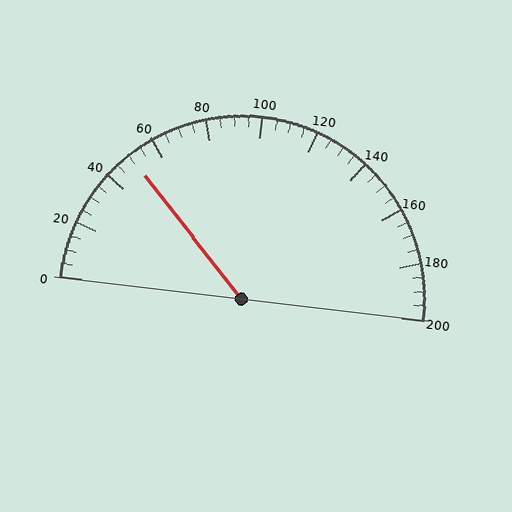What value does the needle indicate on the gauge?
The needle indicates approximately 50.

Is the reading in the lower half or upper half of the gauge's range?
The reading is in the lower half of the range (0 to 200).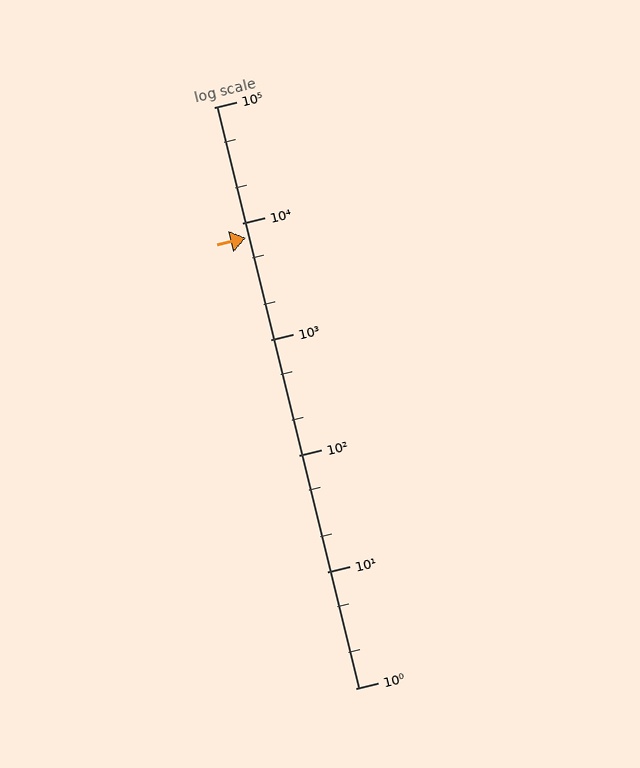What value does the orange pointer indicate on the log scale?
The pointer indicates approximately 7500.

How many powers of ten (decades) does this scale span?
The scale spans 5 decades, from 1 to 100000.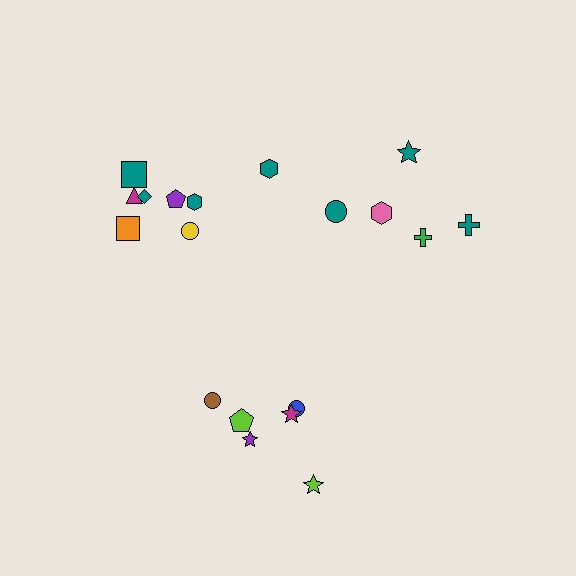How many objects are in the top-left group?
There are 8 objects.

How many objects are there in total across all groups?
There are 19 objects.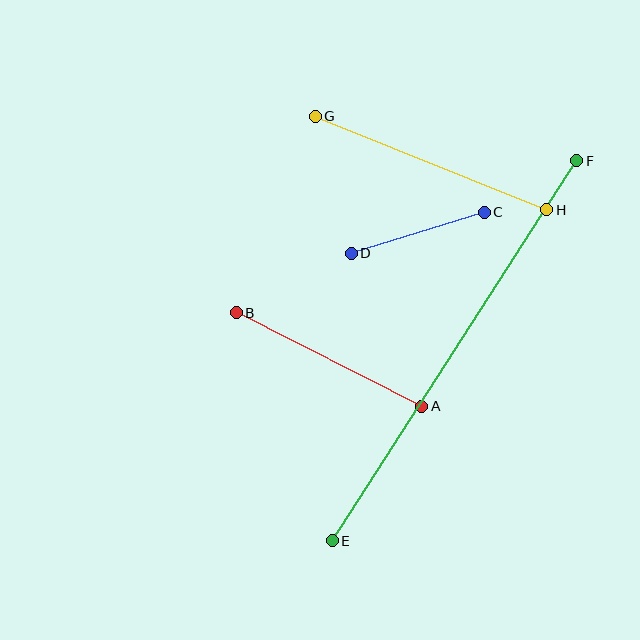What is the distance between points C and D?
The distance is approximately 139 pixels.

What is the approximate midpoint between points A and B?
The midpoint is at approximately (329, 360) pixels.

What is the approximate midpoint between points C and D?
The midpoint is at approximately (418, 233) pixels.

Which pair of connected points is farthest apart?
Points E and F are farthest apart.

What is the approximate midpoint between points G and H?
The midpoint is at approximately (431, 163) pixels.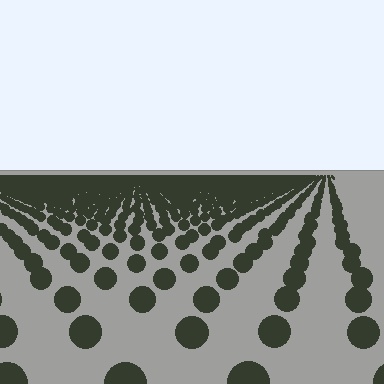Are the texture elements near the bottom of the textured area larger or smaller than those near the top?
Larger. Near the bottom, elements are closer to the viewer and appear at a bigger on-screen size.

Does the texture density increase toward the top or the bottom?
Density increases toward the top.